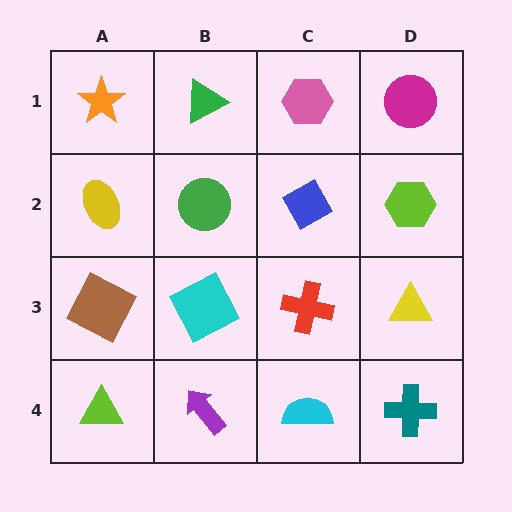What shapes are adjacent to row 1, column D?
A lime hexagon (row 2, column D), a pink hexagon (row 1, column C).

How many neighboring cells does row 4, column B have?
3.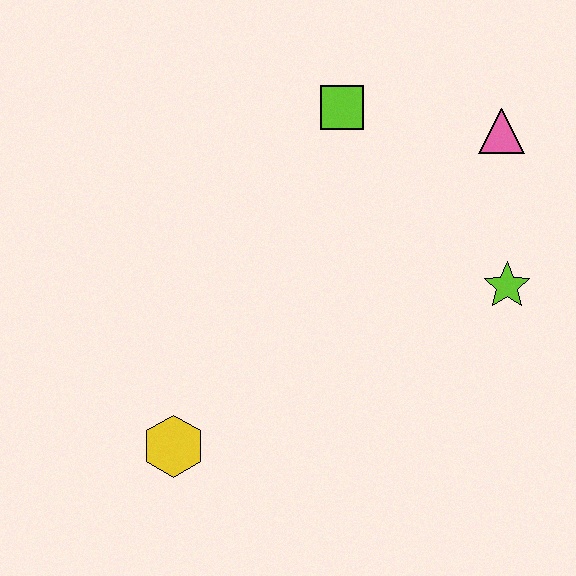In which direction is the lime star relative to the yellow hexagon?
The lime star is to the right of the yellow hexagon.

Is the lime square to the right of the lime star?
No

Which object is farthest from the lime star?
The yellow hexagon is farthest from the lime star.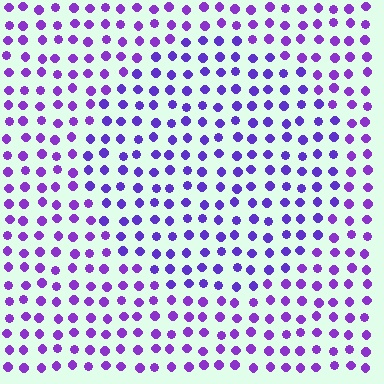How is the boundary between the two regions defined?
The boundary is defined purely by a slight shift in hue (about 19 degrees). Spacing, size, and orientation are identical on both sides.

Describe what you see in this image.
The image is filled with small purple elements in a uniform arrangement. A circle-shaped region is visible where the elements are tinted to a slightly different hue, forming a subtle color boundary.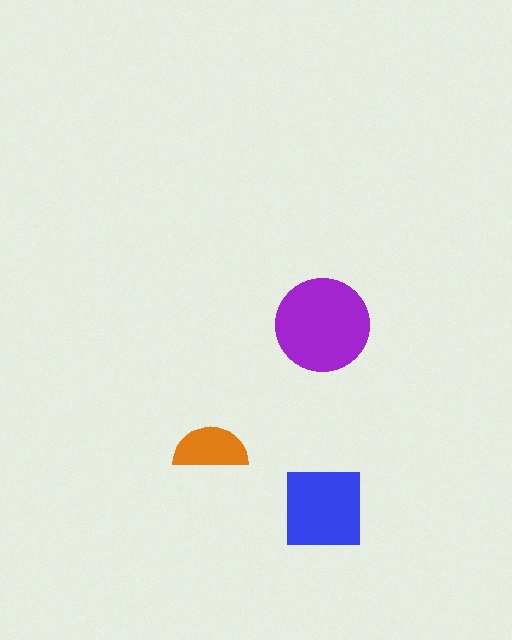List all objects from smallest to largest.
The orange semicircle, the blue square, the purple circle.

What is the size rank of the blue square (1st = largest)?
2nd.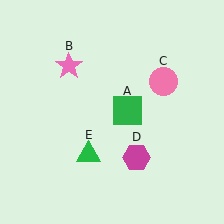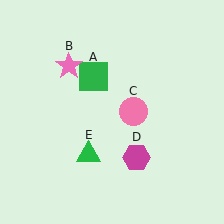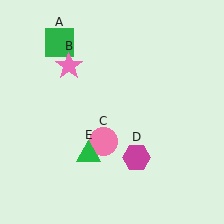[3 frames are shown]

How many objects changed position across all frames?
2 objects changed position: green square (object A), pink circle (object C).